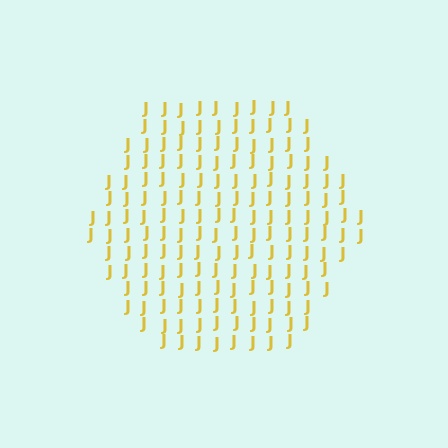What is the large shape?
The large shape is a hexagon.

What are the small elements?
The small elements are letter J's.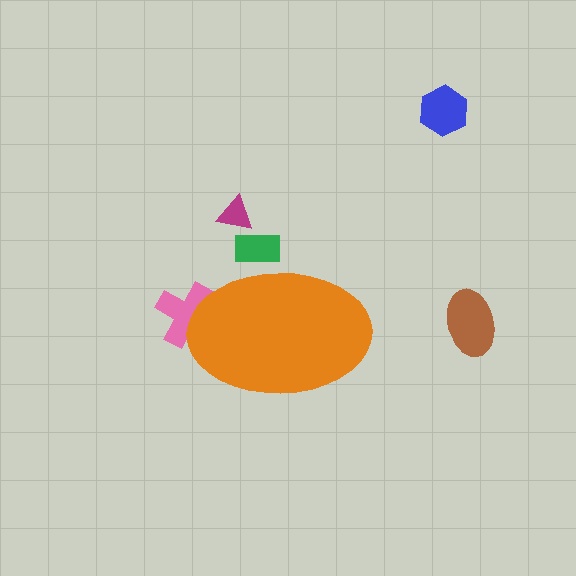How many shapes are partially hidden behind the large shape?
2 shapes are partially hidden.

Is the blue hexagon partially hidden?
No, the blue hexagon is fully visible.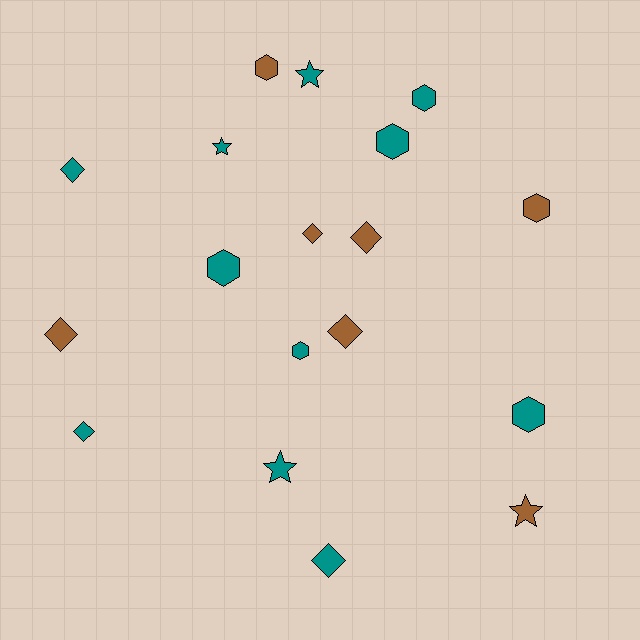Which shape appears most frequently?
Hexagon, with 7 objects.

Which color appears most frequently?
Teal, with 11 objects.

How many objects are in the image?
There are 18 objects.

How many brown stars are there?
There is 1 brown star.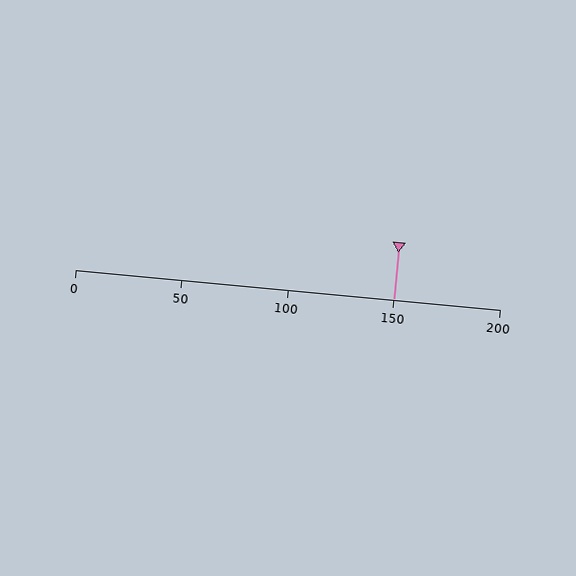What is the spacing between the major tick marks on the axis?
The major ticks are spaced 50 apart.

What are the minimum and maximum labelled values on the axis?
The axis runs from 0 to 200.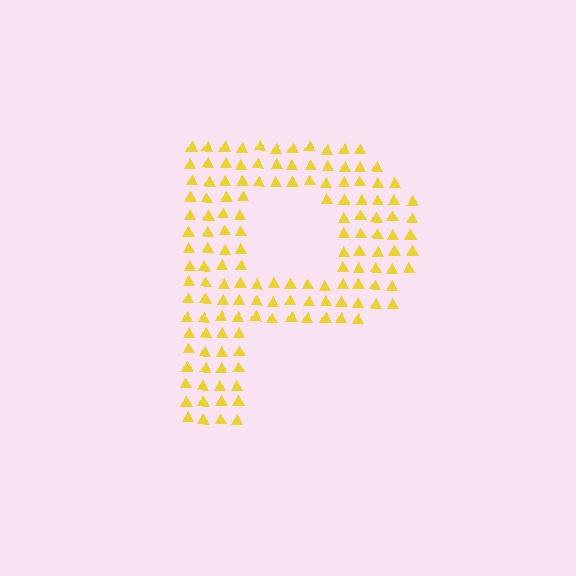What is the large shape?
The large shape is the letter P.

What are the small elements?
The small elements are triangles.